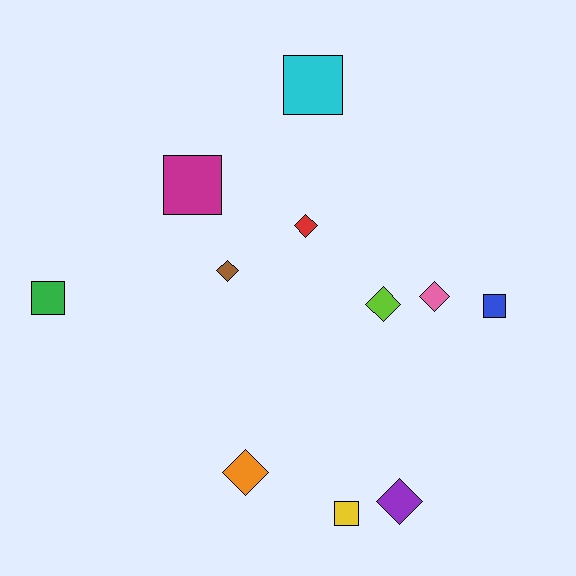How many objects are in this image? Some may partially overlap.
There are 11 objects.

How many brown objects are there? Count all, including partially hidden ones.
There is 1 brown object.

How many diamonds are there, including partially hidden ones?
There are 6 diamonds.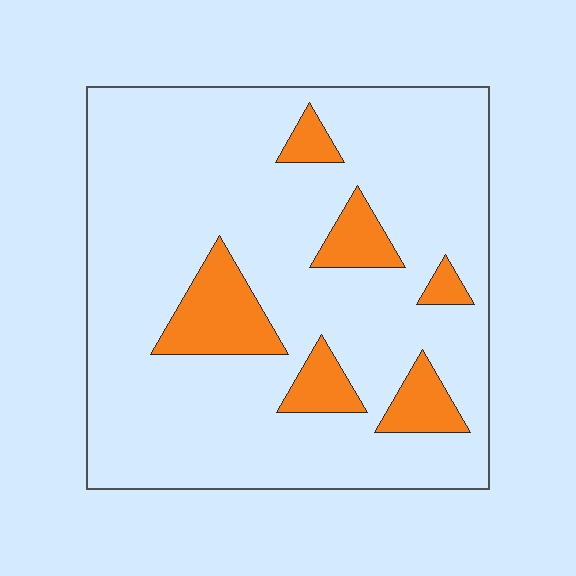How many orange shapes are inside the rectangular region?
6.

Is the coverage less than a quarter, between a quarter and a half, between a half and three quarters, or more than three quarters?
Less than a quarter.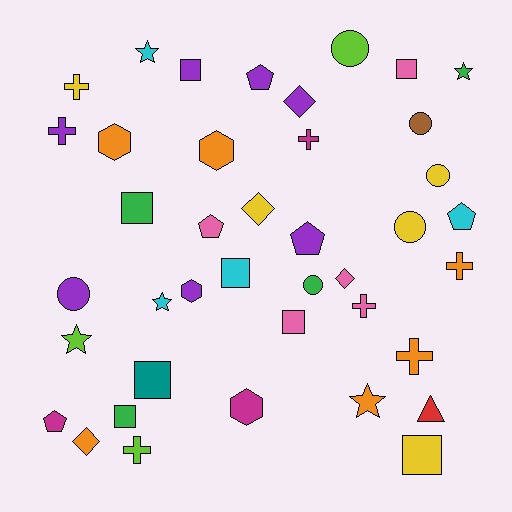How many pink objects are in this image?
There are 5 pink objects.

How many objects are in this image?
There are 40 objects.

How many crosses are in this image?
There are 7 crosses.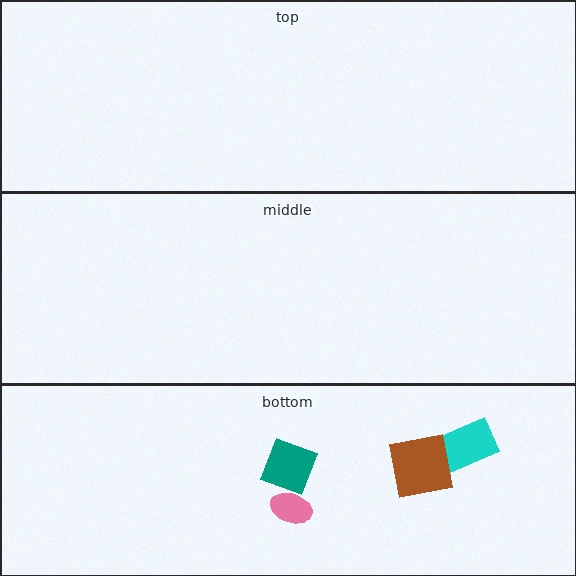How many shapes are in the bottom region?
4.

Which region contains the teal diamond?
The bottom region.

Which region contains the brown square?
The bottom region.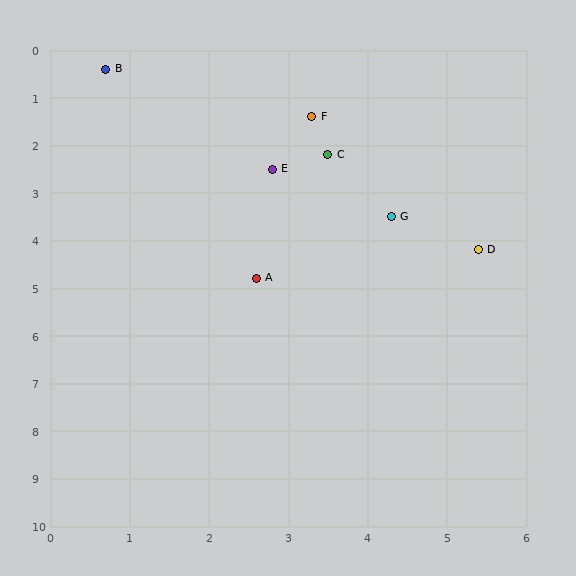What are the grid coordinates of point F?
Point F is at approximately (3.3, 1.4).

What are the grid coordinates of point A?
Point A is at approximately (2.6, 4.8).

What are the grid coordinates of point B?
Point B is at approximately (0.7, 0.4).